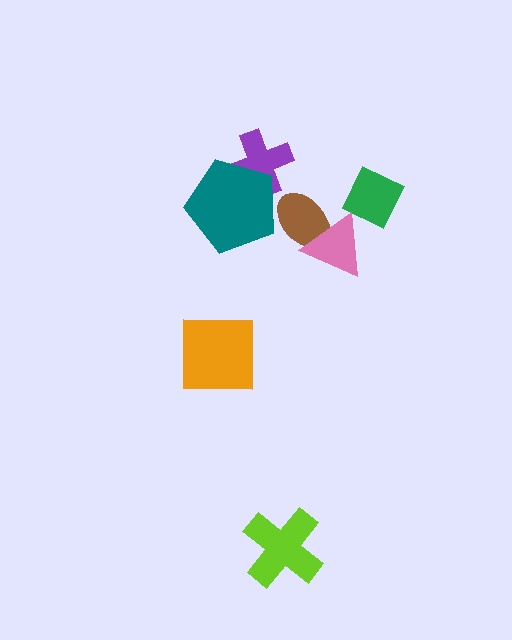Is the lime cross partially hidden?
No, no other shape covers it.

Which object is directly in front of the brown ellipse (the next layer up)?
The pink triangle is directly in front of the brown ellipse.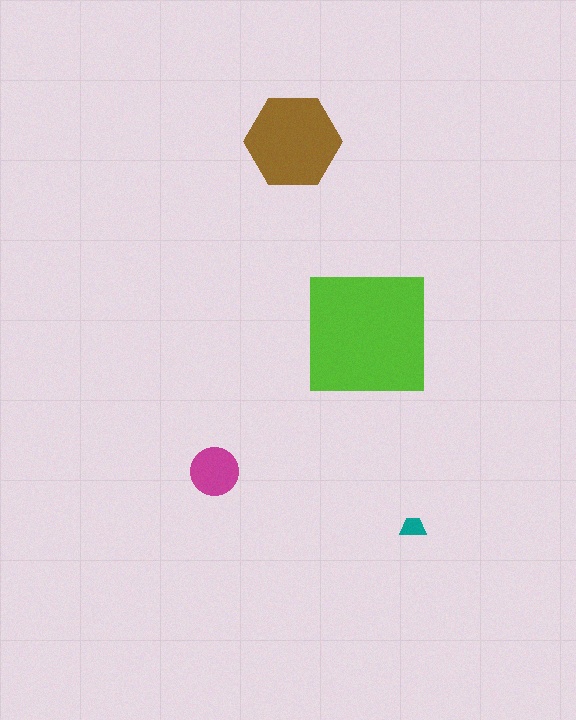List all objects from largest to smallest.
The lime square, the brown hexagon, the magenta circle, the teal trapezoid.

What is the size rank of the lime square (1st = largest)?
1st.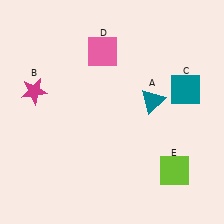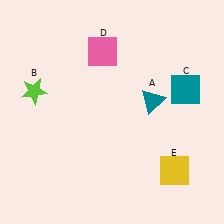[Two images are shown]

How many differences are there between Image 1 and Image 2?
There are 2 differences between the two images.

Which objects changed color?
B changed from magenta to lime. E changed from lime to yellow.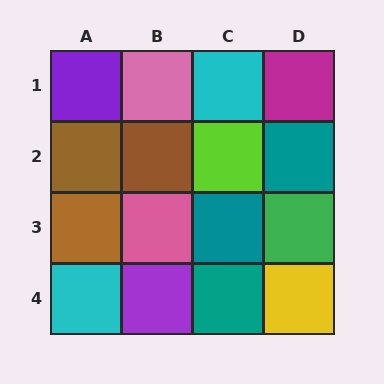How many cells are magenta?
1 cell is magenta.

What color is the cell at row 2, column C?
Lime.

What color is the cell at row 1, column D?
Magenta.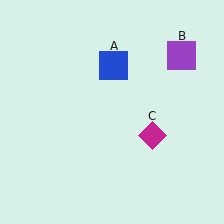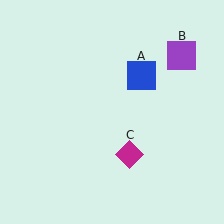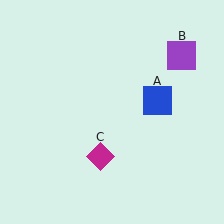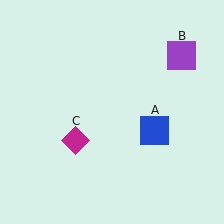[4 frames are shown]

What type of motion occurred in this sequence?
The blue square (object A), magenta diamond (object C) rotated clockwise around the center of the scene.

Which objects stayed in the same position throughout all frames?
Purple square (object B) remained stationary.